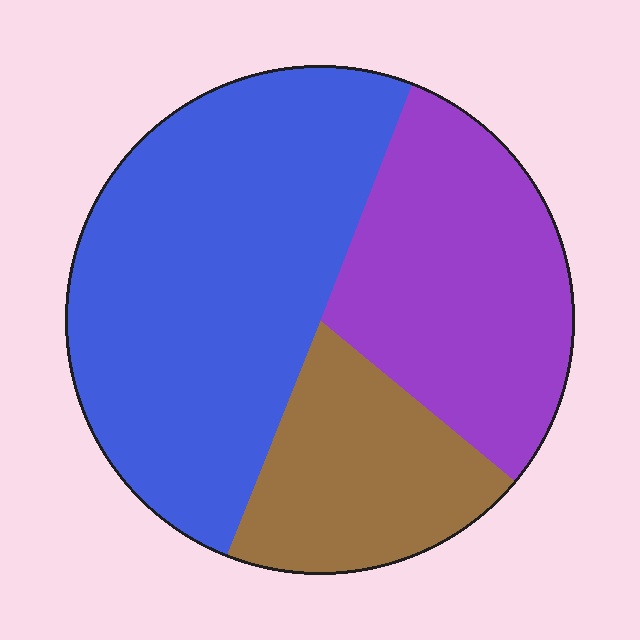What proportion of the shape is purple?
Purple takes up about one third (1/3) of the shape.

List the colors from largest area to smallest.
From largest to smallest: blue, purple, brown.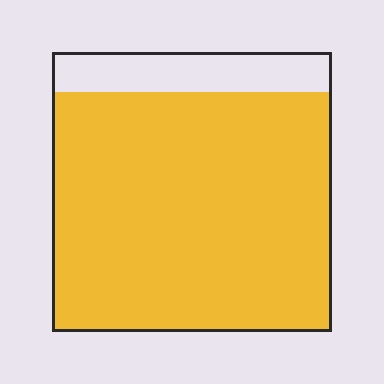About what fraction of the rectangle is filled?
About seven eighths (7/8).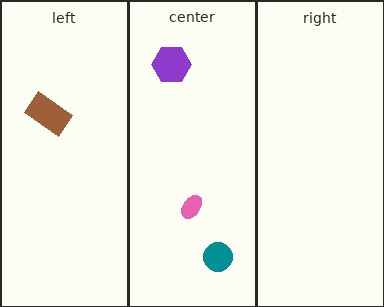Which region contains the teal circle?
The center region.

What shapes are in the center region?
The purple hexagon, the teal circle, the pink ellipse.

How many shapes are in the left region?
1.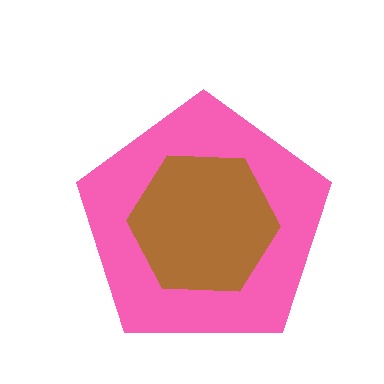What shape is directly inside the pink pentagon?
The brown hexagon.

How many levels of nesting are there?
2.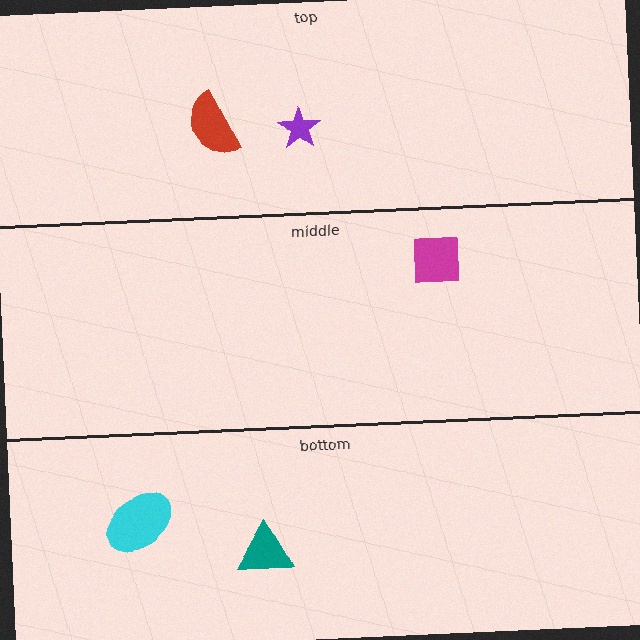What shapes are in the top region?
The purple star, the red semicircle.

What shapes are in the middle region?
The magenta square.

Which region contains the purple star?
The top region.